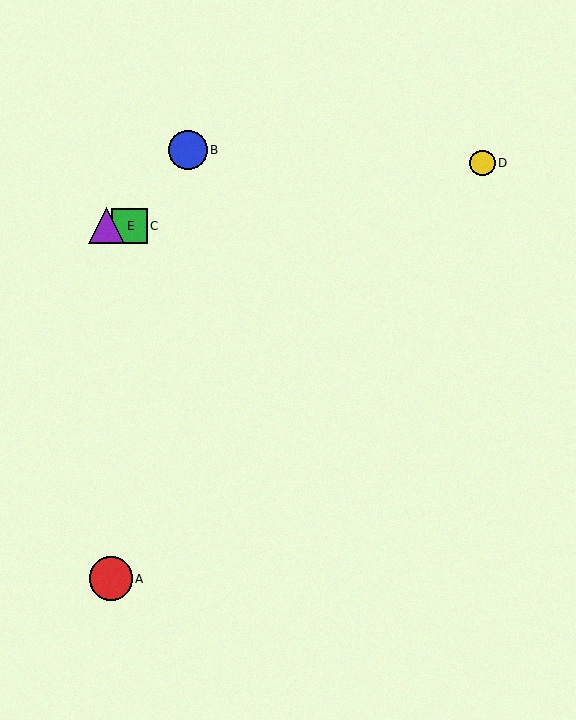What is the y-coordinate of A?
Object A is at y≈579.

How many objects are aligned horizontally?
2 objects (C, E) are aligned horizontally.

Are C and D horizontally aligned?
No, C is at y≈226 and D is at y≈163.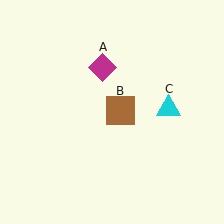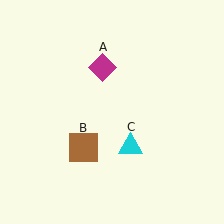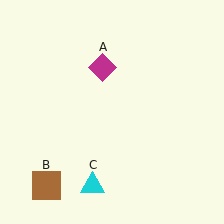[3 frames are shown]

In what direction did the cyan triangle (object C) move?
The cyan triangle (object C) moved down and to the left.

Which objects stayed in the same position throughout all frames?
Magenta diamond (object A) remained stationary.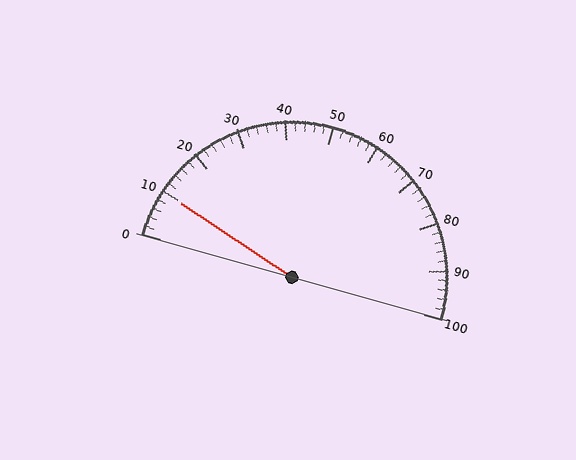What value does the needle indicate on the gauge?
The needle indicates approximately 10.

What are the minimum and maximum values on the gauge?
The gauge ranges from 0 to 100.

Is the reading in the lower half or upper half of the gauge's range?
The reading is in the lower half of the range (0 to 100).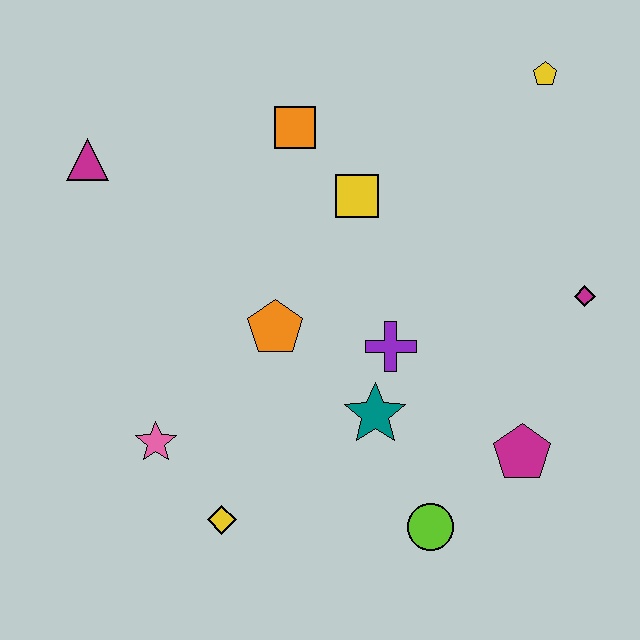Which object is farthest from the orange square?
The lime circle is farthest from the orange square.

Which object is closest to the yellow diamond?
The pink star is closest to the yellow diamond.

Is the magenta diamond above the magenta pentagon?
Yes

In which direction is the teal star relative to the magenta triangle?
The teal star is to the right of the magenta triangle.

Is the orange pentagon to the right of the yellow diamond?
Yes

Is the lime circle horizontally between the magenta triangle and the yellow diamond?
No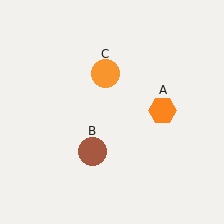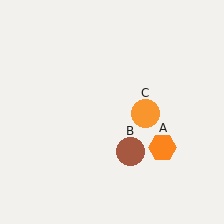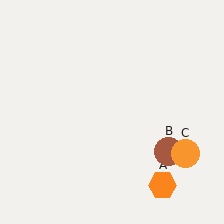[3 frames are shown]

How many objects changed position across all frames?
3 objects changed position: orange hexagon (object A), brown circle (object B), orange circle (object C).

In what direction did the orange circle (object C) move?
The orange circle (object C) moved down and to the right.